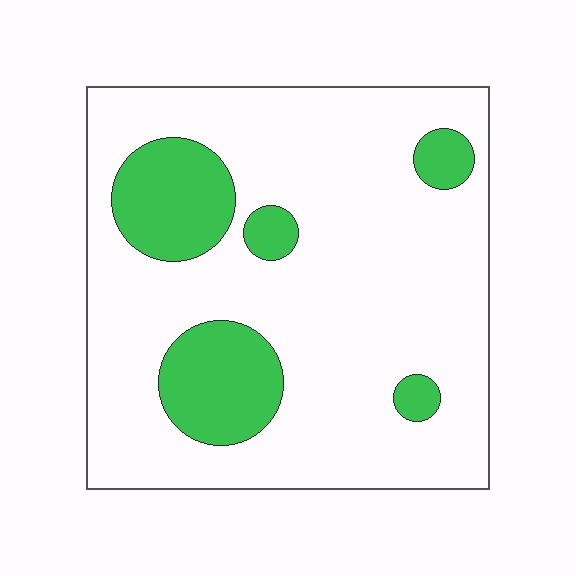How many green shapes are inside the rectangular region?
5.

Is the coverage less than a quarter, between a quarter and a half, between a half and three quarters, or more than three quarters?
Less than a quarter.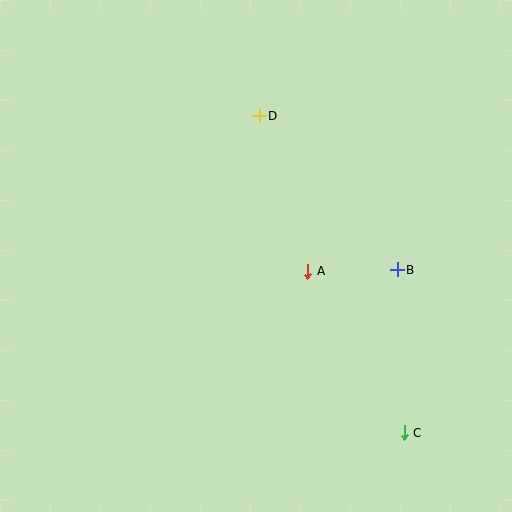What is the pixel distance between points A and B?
The distance between A and B is 89 pixels.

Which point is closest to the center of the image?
Point A at (308, 271) is closest to the center.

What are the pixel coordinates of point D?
Point D is at (259, 116).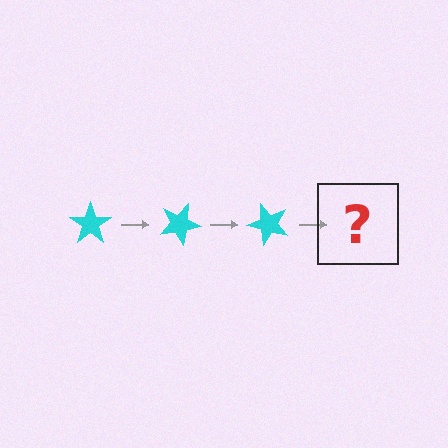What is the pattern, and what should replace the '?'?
The pattern is that the star rotates 25 degrees each step. The '?' should be a cyan star rotated 75 degrees.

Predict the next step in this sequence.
The next step is a cyan star rotated 75 degrees.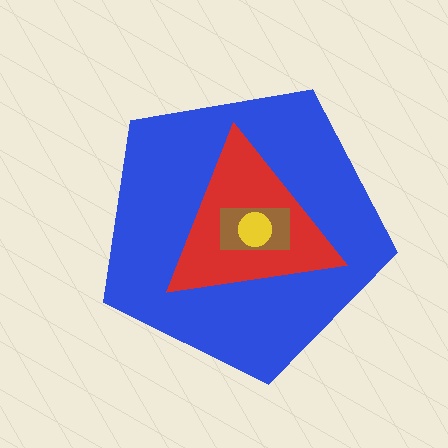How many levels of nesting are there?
4.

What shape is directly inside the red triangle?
The brown rectangle.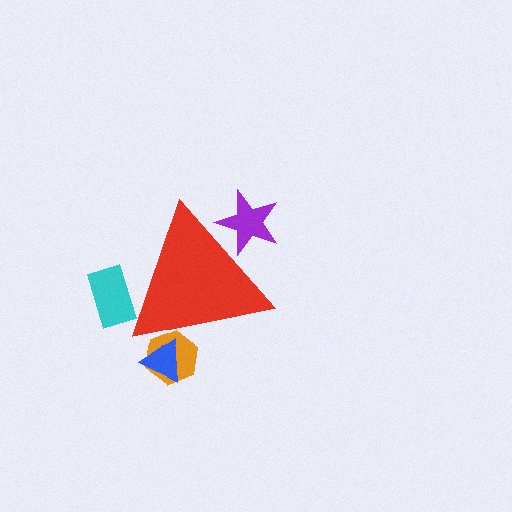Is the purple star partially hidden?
Yes, the purple star is partially hidden behind the red triangle.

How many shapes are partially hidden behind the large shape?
4 shapes are partially hidden.